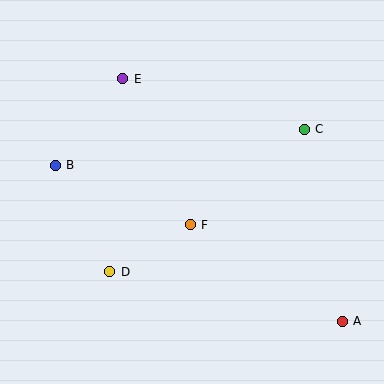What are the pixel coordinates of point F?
Point F is at (190, 225).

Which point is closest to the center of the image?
Point F at (190, 225) is closest to the center.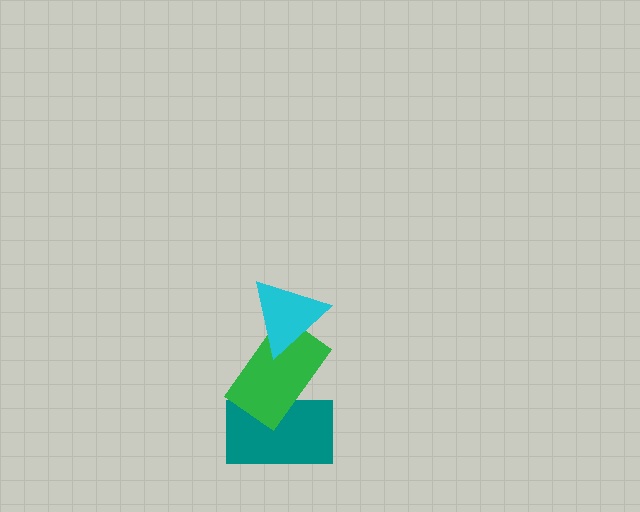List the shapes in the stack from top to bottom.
From top to bottom: the cyan triangle, the green rectangle, the teal rectangle.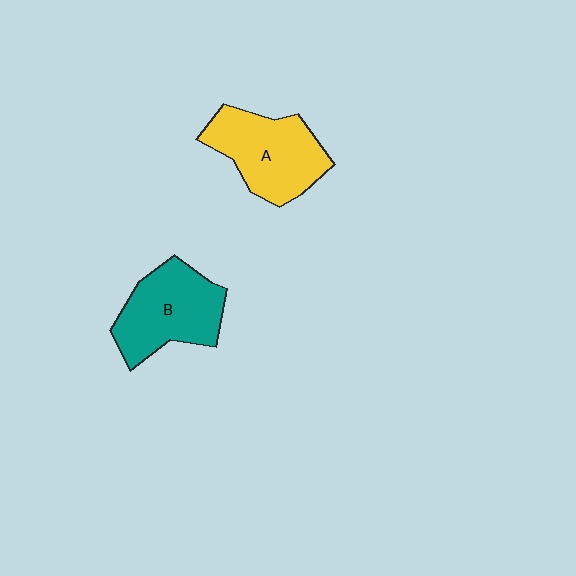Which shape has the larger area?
Shape A (yellow).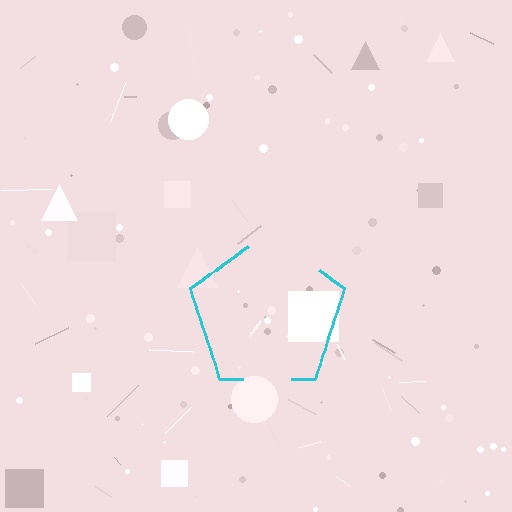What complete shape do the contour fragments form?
The contour fragments form a pentagon.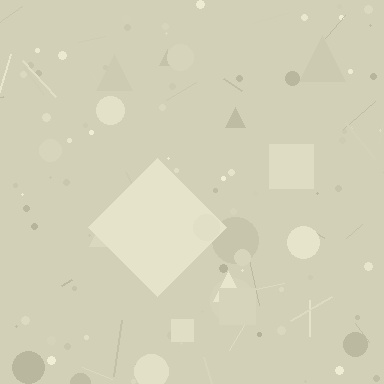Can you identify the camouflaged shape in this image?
The camouflaged shape is a diamond.